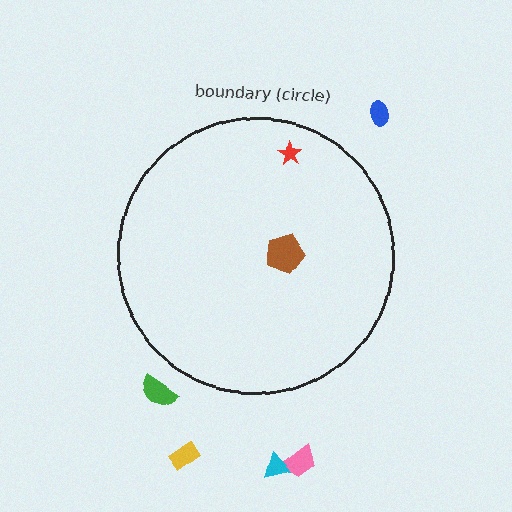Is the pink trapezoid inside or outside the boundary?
Outside.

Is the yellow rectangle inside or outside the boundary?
Outside.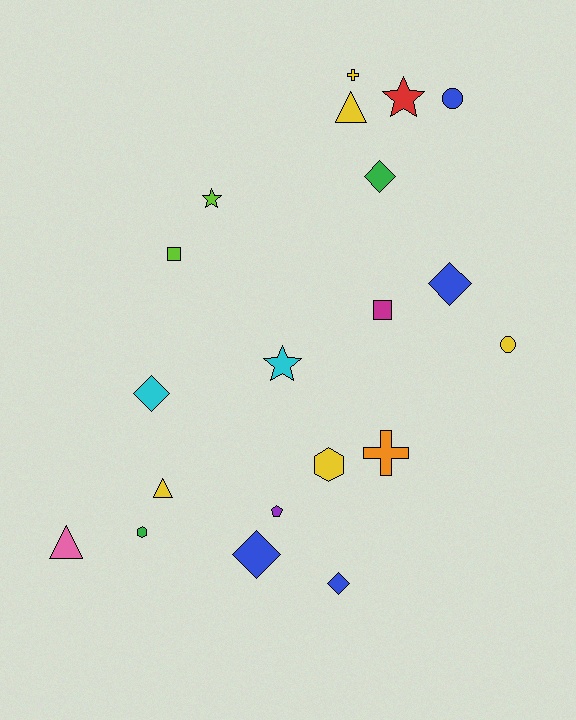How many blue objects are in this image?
There are 4 blue objects.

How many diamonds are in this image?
There are 5 diamonds.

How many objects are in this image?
There are 20 objects.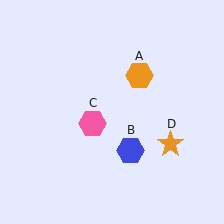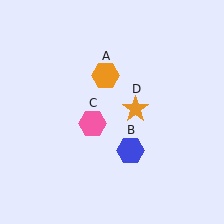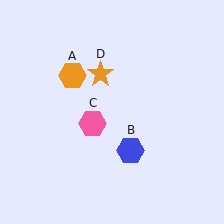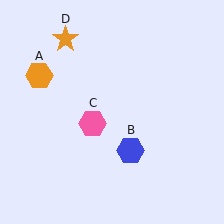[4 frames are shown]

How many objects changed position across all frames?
2 objects changed position: orange hexagon (object A), orange star (object D).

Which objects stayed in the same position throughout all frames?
Blue hexagon (object B) and pink hexagon (object C) remained stationary.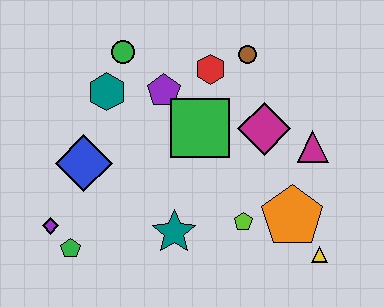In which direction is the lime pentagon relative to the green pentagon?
The lime pentagon is to the right of the green pentagon.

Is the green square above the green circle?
No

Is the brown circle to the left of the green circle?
No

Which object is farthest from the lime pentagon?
The green circle is farthest from the lime pentagon.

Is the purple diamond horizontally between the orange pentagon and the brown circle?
No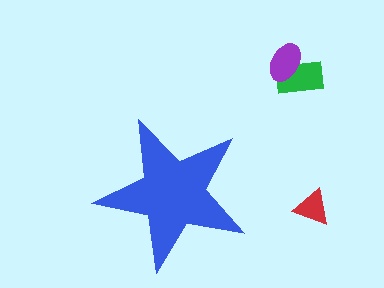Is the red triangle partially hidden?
No, the red triangle is fully visible.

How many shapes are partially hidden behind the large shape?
0 shapes are partially hidden.